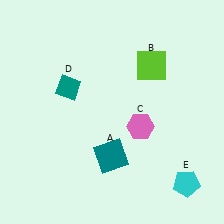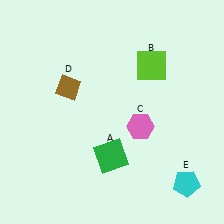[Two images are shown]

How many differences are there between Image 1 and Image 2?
There are 2 differences between the two images.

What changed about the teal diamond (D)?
In Image 1, D is teal. In Image 2, it changed to brown.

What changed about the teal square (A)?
In Image 1, A is teal. In Image 2, it changed to green.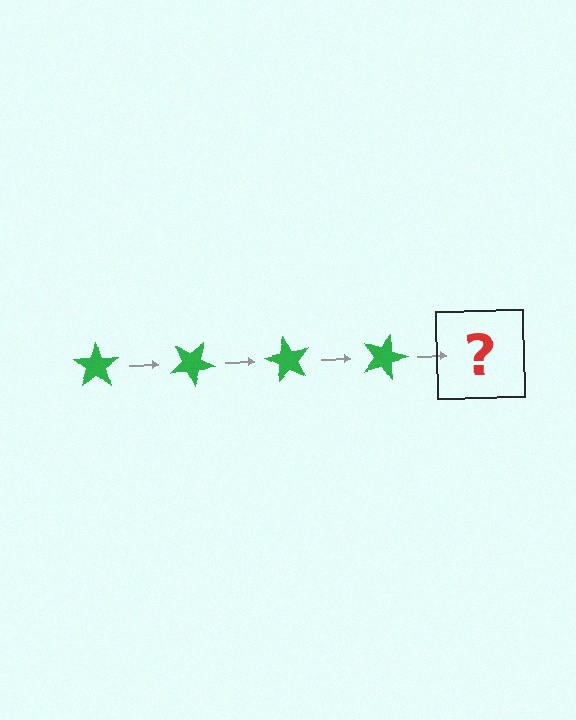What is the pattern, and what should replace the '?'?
The pattern is that the star rotates 30 degrees each step. The '?' should be a green star rotated 120 degrees.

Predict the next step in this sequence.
The next step is a green star rotated 120 degrees.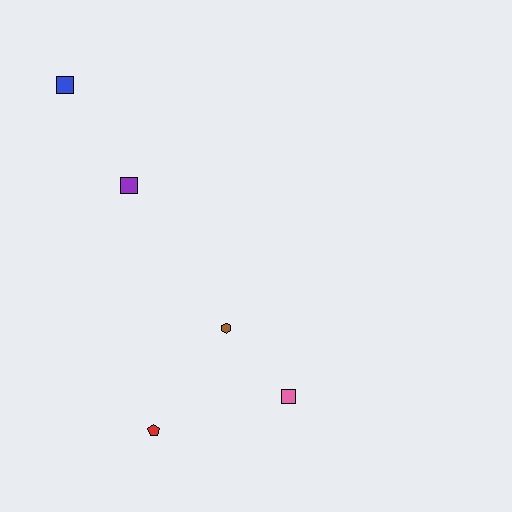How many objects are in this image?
There are 5 objects.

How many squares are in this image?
There are 3 squares.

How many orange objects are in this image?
There are no orange objects.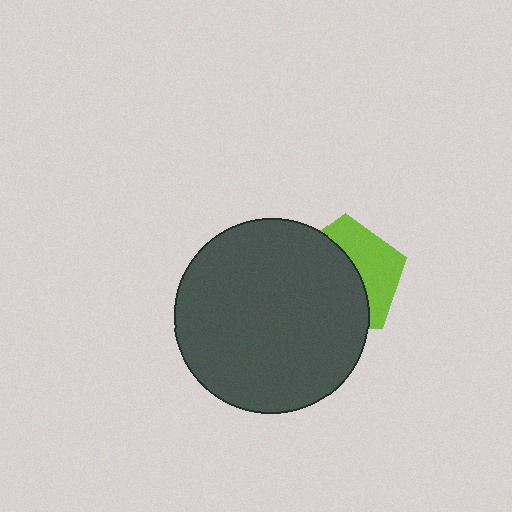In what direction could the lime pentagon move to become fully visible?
The lime pentagon could move right. That would shift it out from behind the dark gray circle entirely.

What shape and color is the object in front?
The object in front is a dark gray circle.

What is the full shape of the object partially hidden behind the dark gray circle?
The partially hidden object is a lime pentagon.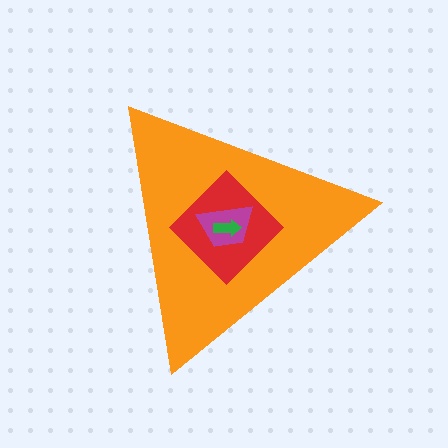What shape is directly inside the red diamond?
The magenta trapezoid.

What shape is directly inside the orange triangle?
The red diamond.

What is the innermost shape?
The green arrow.